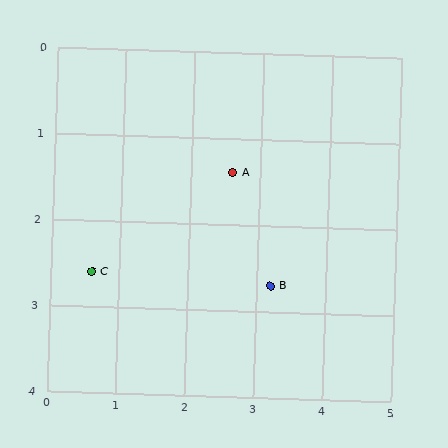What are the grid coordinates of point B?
Point B is at approximately (3.2, 2.7).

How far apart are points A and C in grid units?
Points A and C are about 2.3 grid units apart.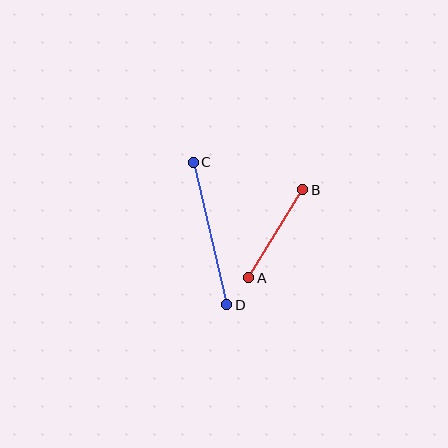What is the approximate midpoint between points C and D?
The midpoint is at approximately (210, 234) pixels.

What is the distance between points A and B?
The distance is approximately 103 pixels.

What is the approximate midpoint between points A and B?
The midpoint is at approximately (276, 234) pixels.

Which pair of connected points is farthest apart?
Points C and D are farthest apart.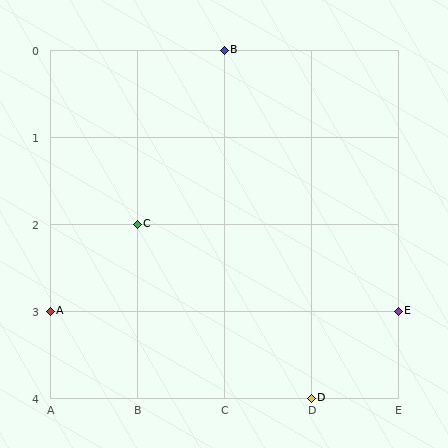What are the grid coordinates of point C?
Point C is at grid coordinates (B, 2).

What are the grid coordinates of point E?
Point E is at grid coordinates (E, 3).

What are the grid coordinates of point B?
Point B is at grid coordinates (C, 0).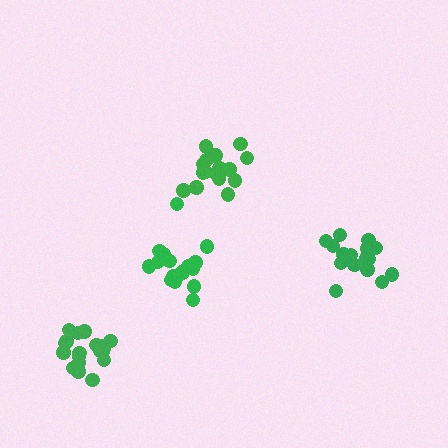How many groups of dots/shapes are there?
There are 4 groups.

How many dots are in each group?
Group 1: 16 dots, Group 2: 18 dots, Group 3: 19 dots, Group 4: 16 dots (69 total).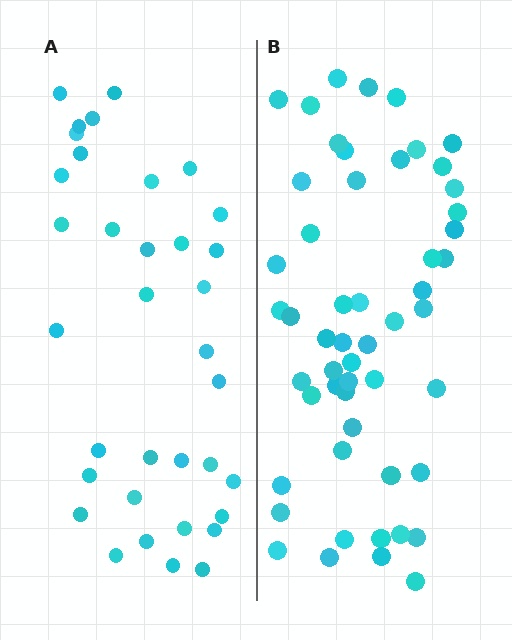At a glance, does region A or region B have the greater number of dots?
Region B (the right region) has more dots.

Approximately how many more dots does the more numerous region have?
Region B has approximately 20 more dots than region A.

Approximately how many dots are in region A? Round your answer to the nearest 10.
About 40 dots. (The exact count is 35, which rounds to 40.)